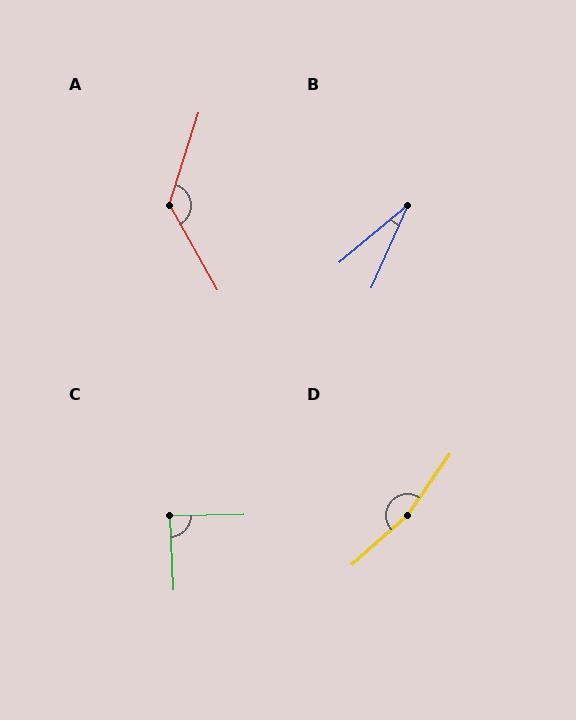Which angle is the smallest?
B, at approximately 26 degrees.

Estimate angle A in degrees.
Approximately 133 degrees.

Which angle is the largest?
D, at approximately 166 degrees.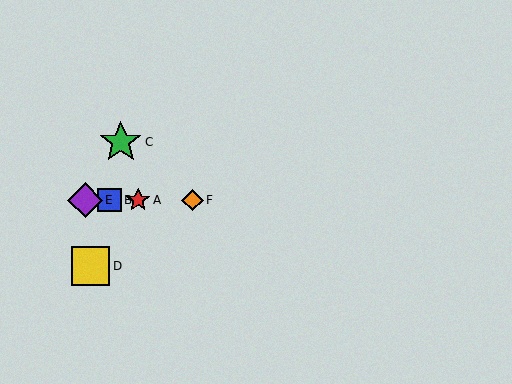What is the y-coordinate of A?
Object A is at y≈200.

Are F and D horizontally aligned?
No, F is at y≈200 and D is at y≈266.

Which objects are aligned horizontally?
Objects A, B, E, F are aligned horizontally.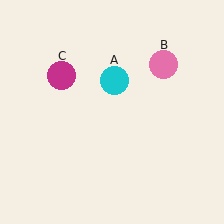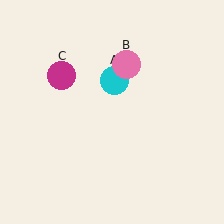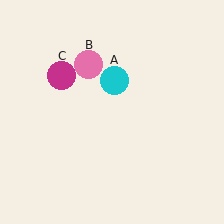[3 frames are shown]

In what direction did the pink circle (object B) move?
The pink circle (object B) moved left.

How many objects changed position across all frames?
1 object changed position: pink circle (object B).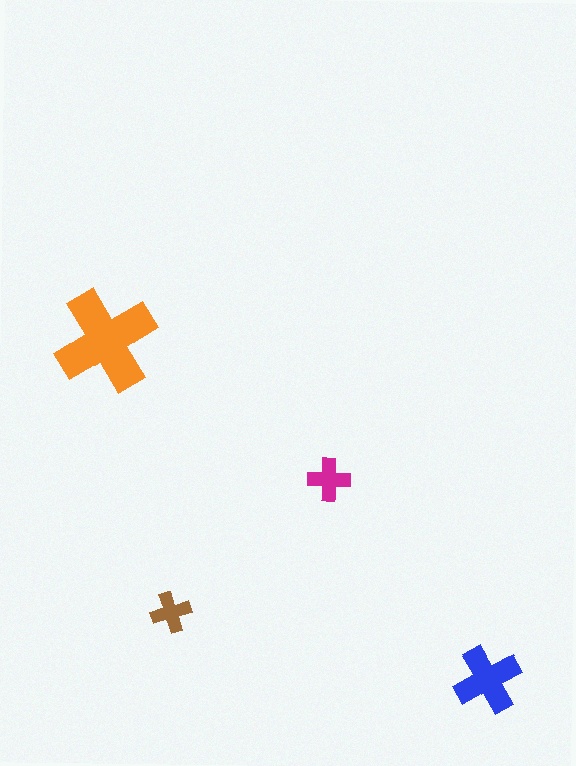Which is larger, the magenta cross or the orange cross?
The orange one.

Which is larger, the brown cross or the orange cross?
The orange one.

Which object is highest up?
The orange cross is topmost.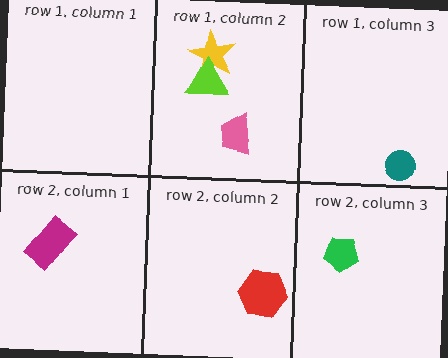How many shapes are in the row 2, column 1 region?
1.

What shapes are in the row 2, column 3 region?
The green pentagon.